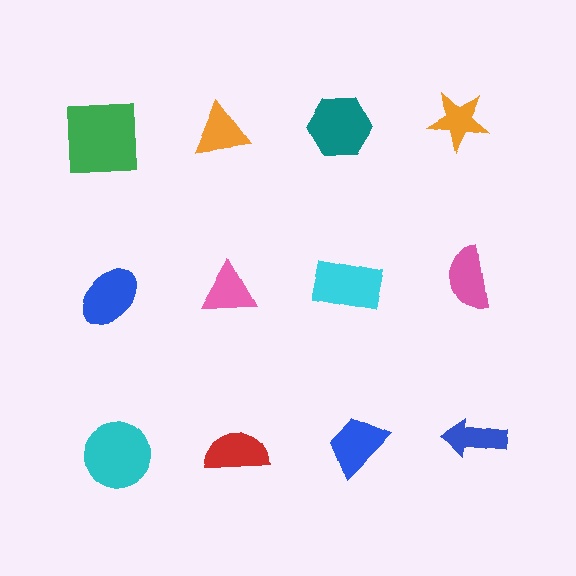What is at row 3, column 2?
A red semicircle.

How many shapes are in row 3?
4 shapes.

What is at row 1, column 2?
An orange triangle.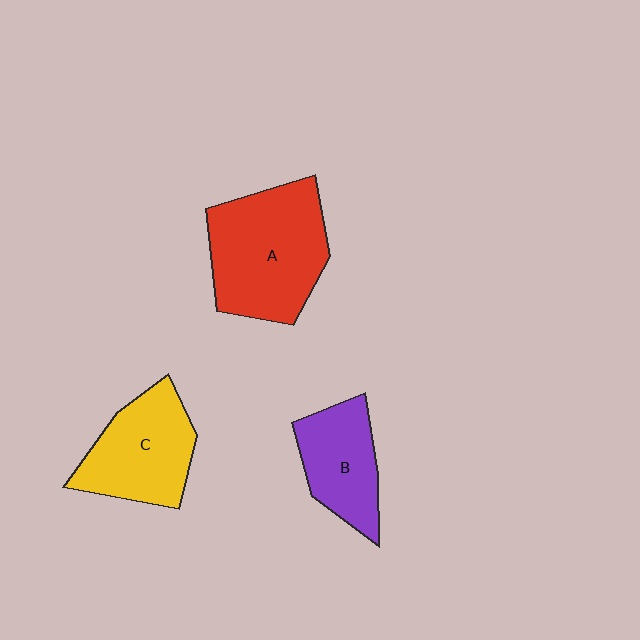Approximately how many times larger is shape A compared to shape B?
Approximately 1.7 times.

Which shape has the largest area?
Shape A (red).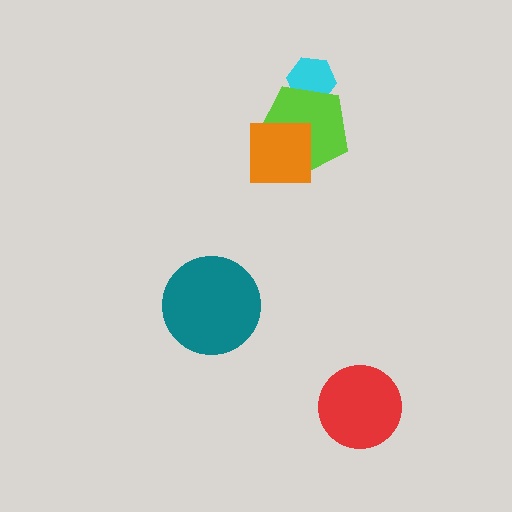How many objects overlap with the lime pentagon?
2 objects overlap with the lime pentagon.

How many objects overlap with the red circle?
0 objects overlap with the red circle.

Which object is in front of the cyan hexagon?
The lime pentagon is in front of the cyan hexagon.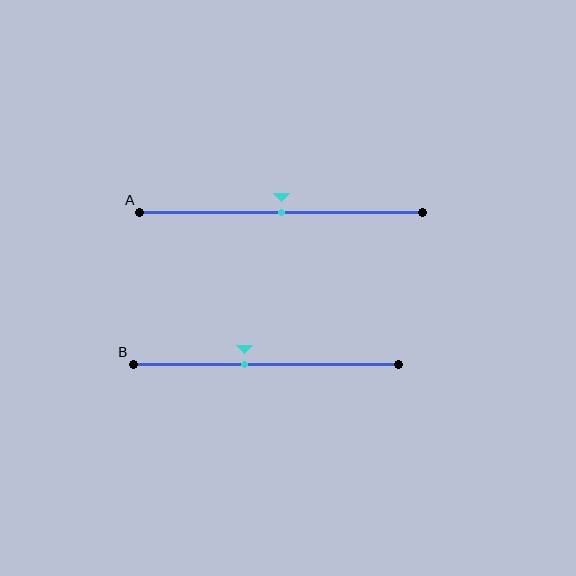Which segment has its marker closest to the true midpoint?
Segment A has its marker closest to the true midpoint.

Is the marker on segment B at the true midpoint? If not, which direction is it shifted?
No, the marker on segment B is shifted to the left by about 8% of the segment length.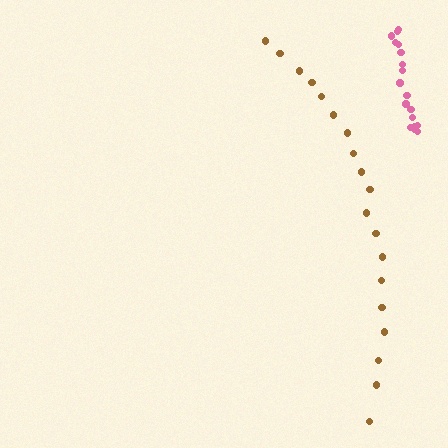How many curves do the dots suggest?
There are 2 distinct paths.